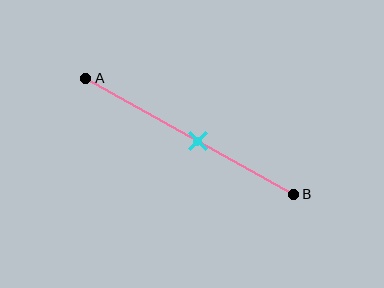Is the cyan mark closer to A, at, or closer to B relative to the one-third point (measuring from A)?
The cyan mark is closer to point B than the one-third point of segment AB.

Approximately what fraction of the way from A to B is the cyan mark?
The cyan mark is approximately 55% of the way from A to B.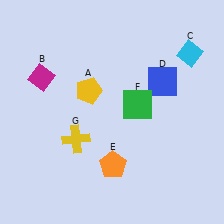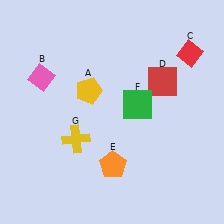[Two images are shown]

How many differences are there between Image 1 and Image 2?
There are 3 differences between the two images.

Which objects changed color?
B changed from magenta to pink. C changed from cyan to red. D changed from blue to red.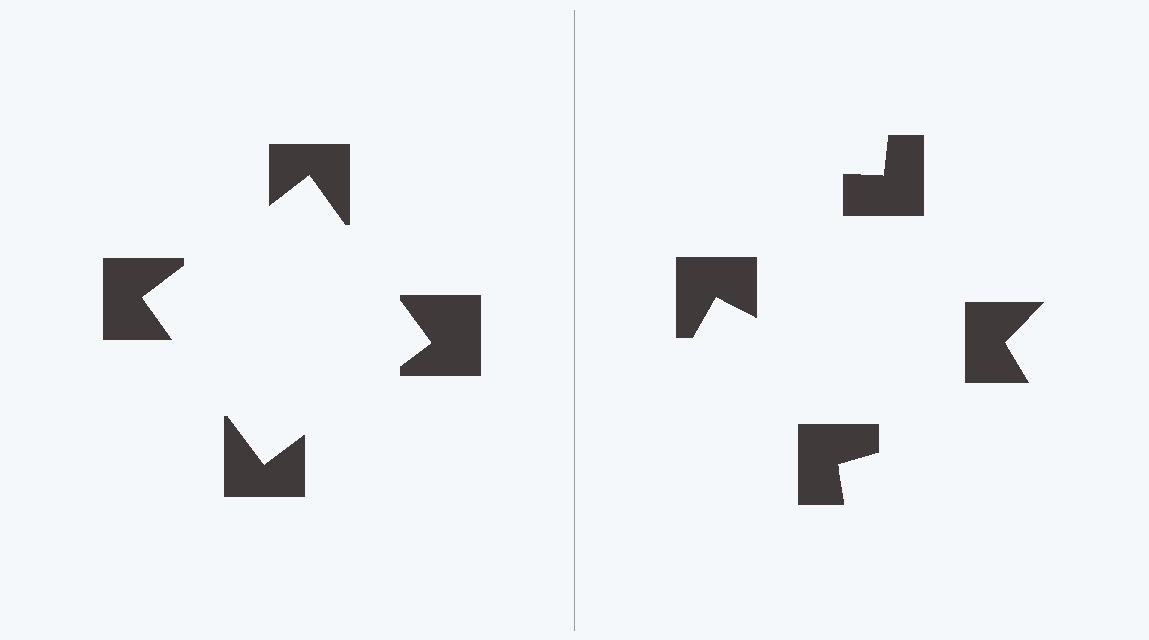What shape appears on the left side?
An illusory square.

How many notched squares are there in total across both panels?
8 — 4 on each side.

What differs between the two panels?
The notched squares are positioned identically on both sides; only the wedge orientations differ. On the left they align to a square; on the right they are misaligned.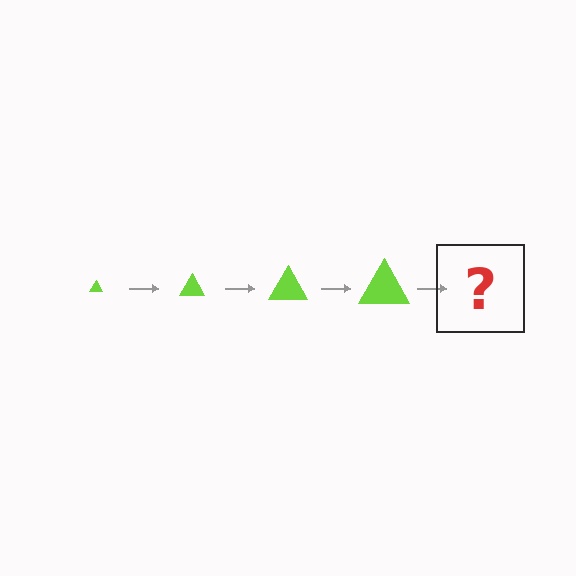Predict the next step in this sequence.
The next step is a lime triangle, larger than the previous one.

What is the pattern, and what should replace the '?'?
The pattern is that the triangle gets progressively larger each step. The '?' should be a lime triangle, larger than the previous one.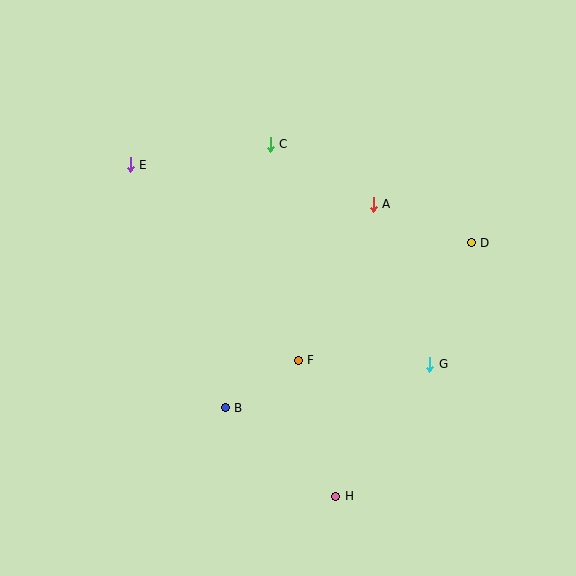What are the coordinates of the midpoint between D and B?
The midpoint between D and B is at (348, 325).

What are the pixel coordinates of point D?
Point D is at (471, 243).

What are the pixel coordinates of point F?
Point F is at (298, 360).